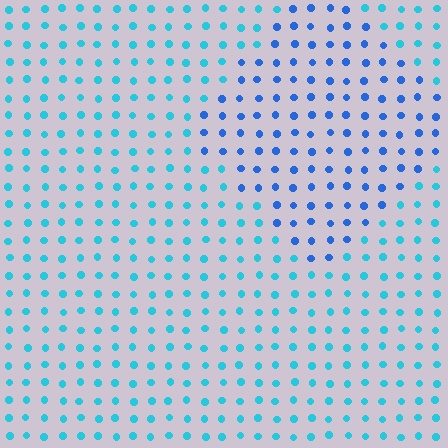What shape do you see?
I see a diamond.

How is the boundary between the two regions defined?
The boundary is defined purely by a slight shift in hue (about 32 degrees). Spacing, size, and orientation are identical on both sides.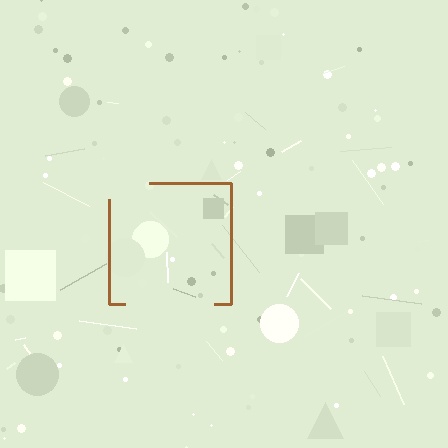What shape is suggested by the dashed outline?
The dashed outline suggests a square.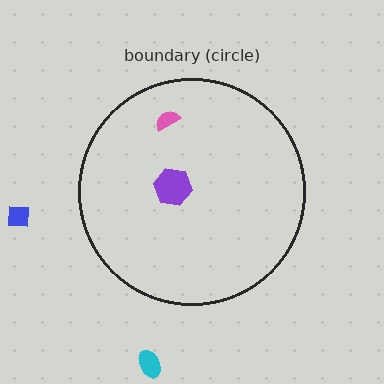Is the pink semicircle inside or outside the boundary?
Inside.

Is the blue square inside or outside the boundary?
Outside.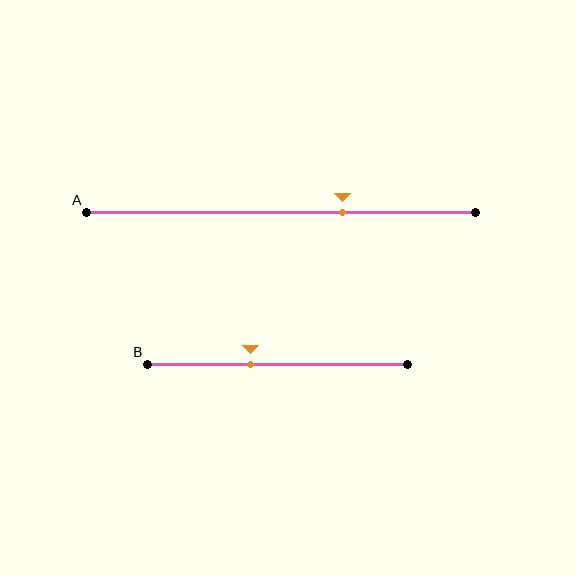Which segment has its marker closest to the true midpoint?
Segment B has its marker closest to the true midpoint.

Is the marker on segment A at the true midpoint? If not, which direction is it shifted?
No, the marker on segment A is shifted to the right by about 16% of the segment length.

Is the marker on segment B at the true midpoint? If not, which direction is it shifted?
No, the marker on segment B is shifted to the left by about 10% of the segment length.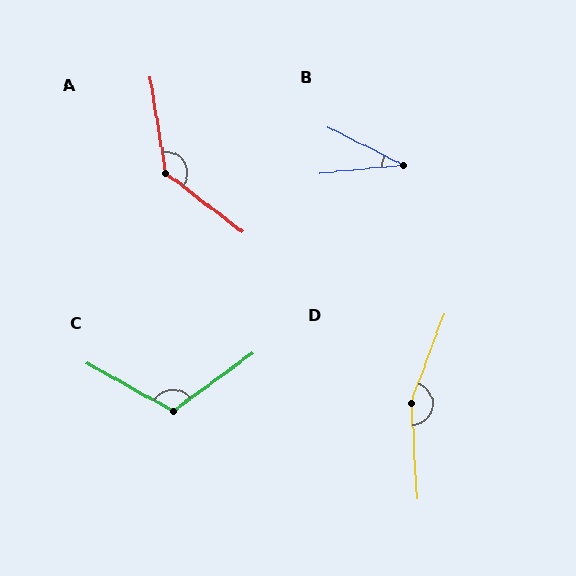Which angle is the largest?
D, at approximately 156 degrees.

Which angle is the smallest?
B, at approximately 32 degrees.